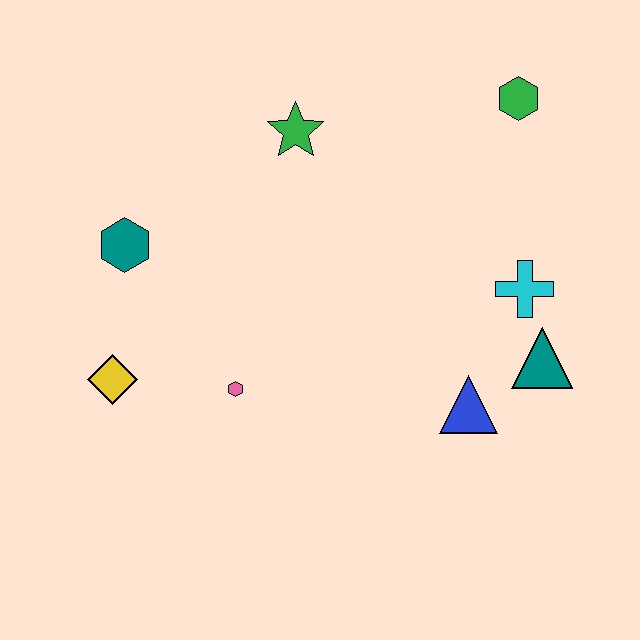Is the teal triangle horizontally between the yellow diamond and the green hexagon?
No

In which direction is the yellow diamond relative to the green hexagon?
The yellow diamond is to the left of the green hexagon.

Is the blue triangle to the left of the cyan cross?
Yes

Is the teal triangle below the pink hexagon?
No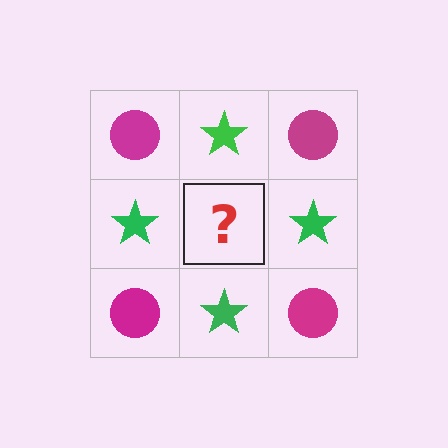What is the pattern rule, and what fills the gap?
The rule is that it alternates magenta circle and green star in a checkerboard pattern. The gap should be filled with a magenta circle.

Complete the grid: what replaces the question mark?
The question mark should be replaced with a magenta circle.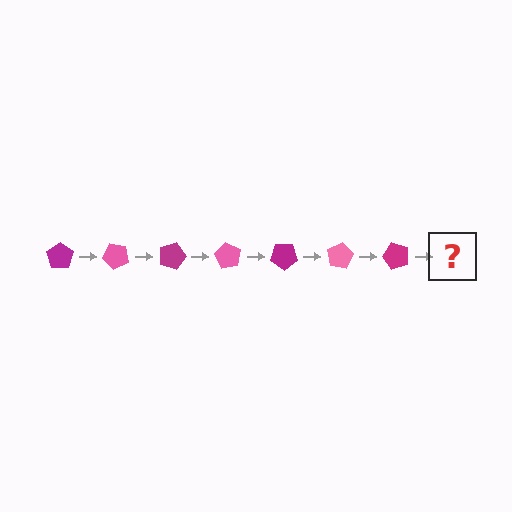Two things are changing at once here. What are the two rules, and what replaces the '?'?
The two rules are that it rotates 45 degrees each step and the color cycles through magenta and pink. The '?' should be a pink pentagon, rotated 315 degrees from the start.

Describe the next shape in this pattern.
It should be a pink pentagon, rotated 315 degrees from the start.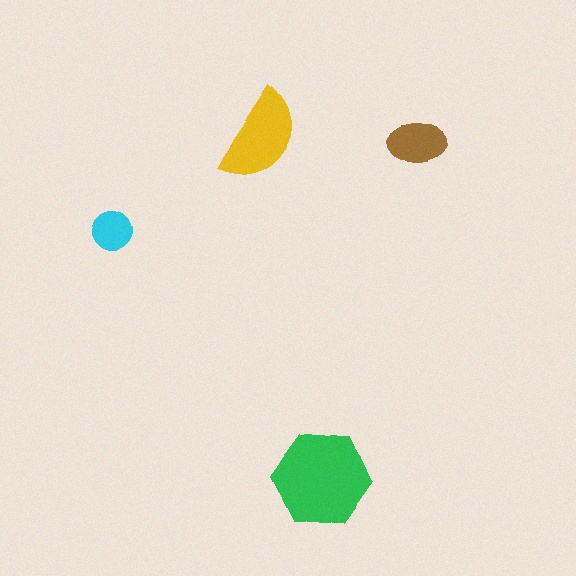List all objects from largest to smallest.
The green hexagon, the yellow semicircle, the brown ellipse, the cyan circle.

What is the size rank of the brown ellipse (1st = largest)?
3rd.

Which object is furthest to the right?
The brown ellipse is rightmost.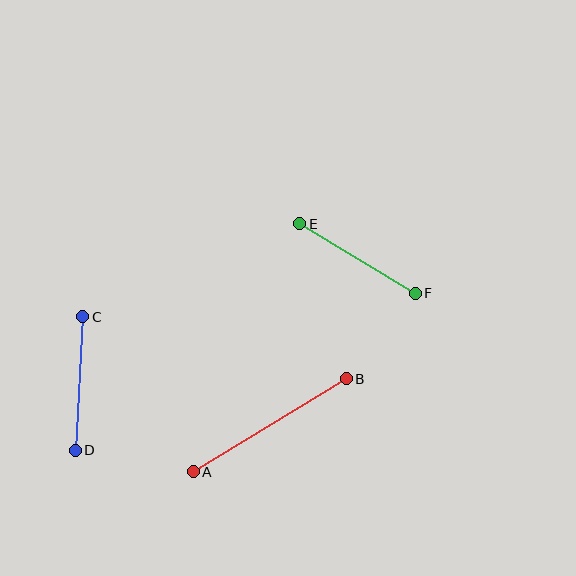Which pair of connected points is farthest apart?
Points A and B are farthest apart.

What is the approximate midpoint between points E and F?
The midpoint is at approximately (357, 258) pixels.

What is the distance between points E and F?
The distance is approximately 135 pixels.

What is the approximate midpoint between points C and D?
The midpoint is at approximately (79, 383) pixels.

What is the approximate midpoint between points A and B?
The midpoint is at approximately (270, 425) pixels.